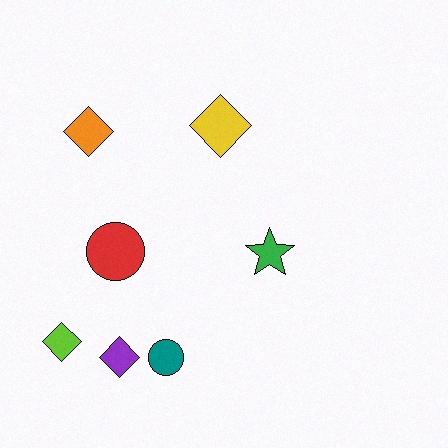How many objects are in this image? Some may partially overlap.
There are 7 objects.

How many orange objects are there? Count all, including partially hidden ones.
There is 1 orange object.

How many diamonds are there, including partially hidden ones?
There are 4 diamonds.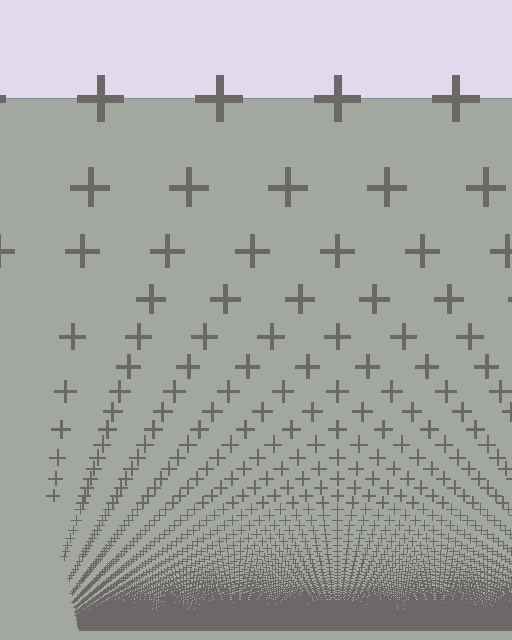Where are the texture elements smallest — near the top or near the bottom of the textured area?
Near the bottom.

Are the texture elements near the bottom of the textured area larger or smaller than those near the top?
Smaller. The gradient is inverted — elements near the bottom are smaller and denser.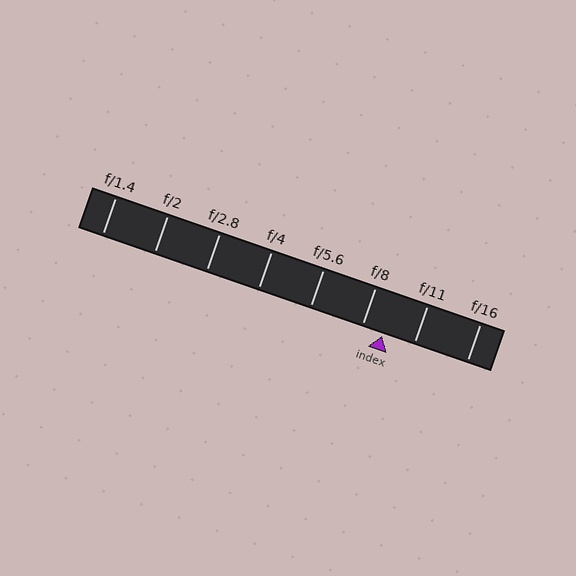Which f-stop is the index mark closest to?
The index mark is closest to f/8.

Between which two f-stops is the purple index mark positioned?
The index mark is between f/8 and f/11.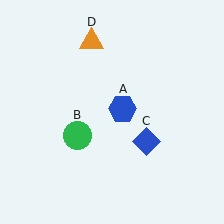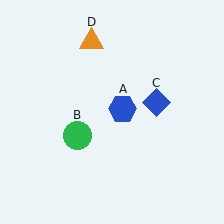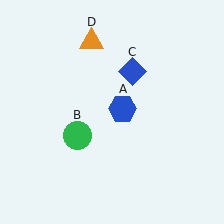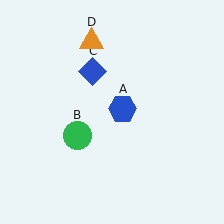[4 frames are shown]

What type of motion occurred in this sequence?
The blue diamond (object C) rotated counterclockwise around the center of the scene.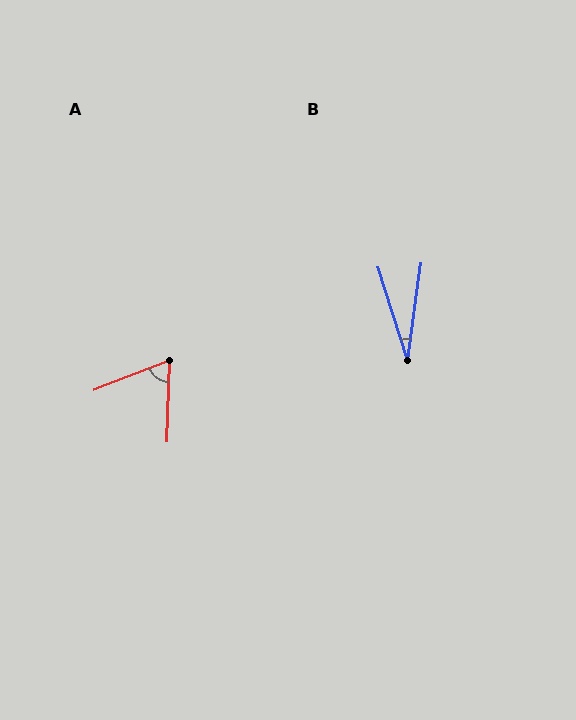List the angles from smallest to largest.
B (25°), A (67°).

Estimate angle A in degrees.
Approximately 67 degrees.